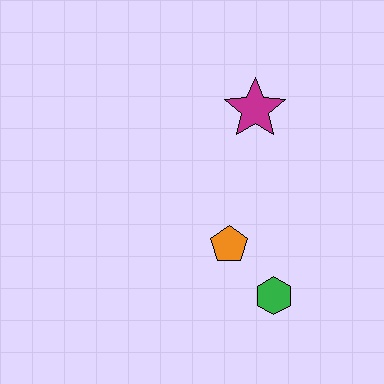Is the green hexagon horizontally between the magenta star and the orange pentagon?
No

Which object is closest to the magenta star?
The orange pentagon is closest to the magenta star.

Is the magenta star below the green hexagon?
No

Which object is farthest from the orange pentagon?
The magenta star is farthest from the orange pentagon.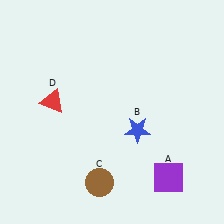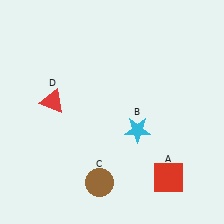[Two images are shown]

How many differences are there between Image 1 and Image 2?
There are 2 differences between the two images.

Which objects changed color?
A changed from purple to red. B changed from blue to cyan.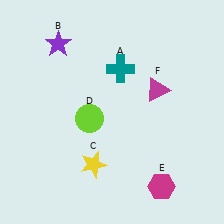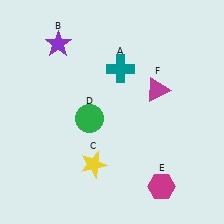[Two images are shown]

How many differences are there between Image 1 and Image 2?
There is 1 difference between the two images.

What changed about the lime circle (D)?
In Image 1, D is lime. In Image 2, it changed to green.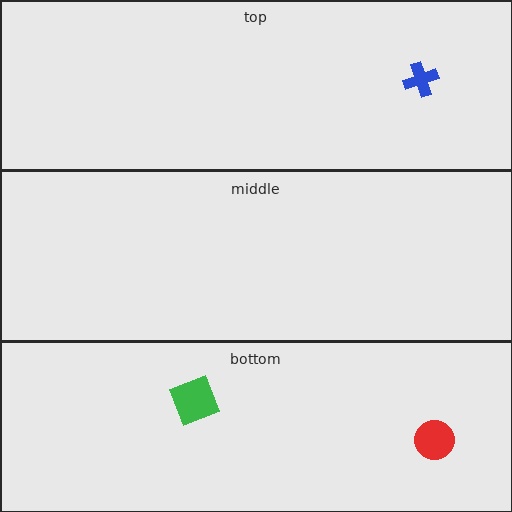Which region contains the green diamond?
The bottom region.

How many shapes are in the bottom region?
2.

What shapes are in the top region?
The blue cross.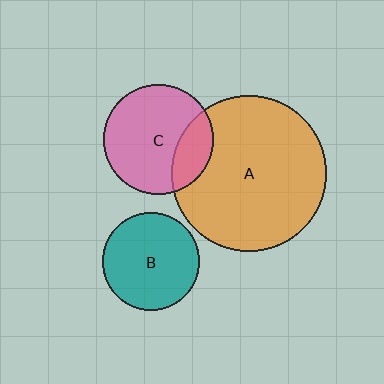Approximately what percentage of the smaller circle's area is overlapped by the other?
Approximately 25%.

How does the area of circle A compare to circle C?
Approximately 2.0 times.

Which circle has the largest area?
Circle A (orange).